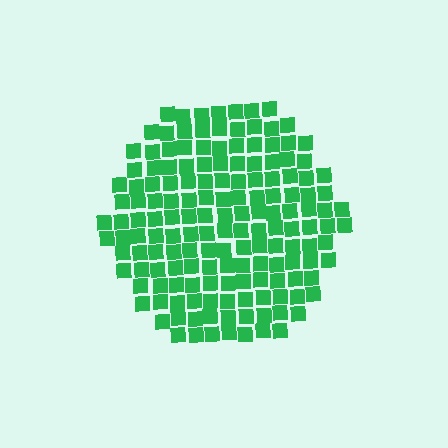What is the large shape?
The large shape is a hexagon.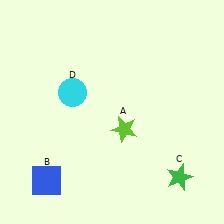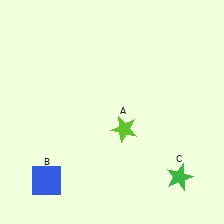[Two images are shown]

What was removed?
The cyan circle (D) was removed in Image 2.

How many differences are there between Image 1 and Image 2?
There is 1 difference between the two images.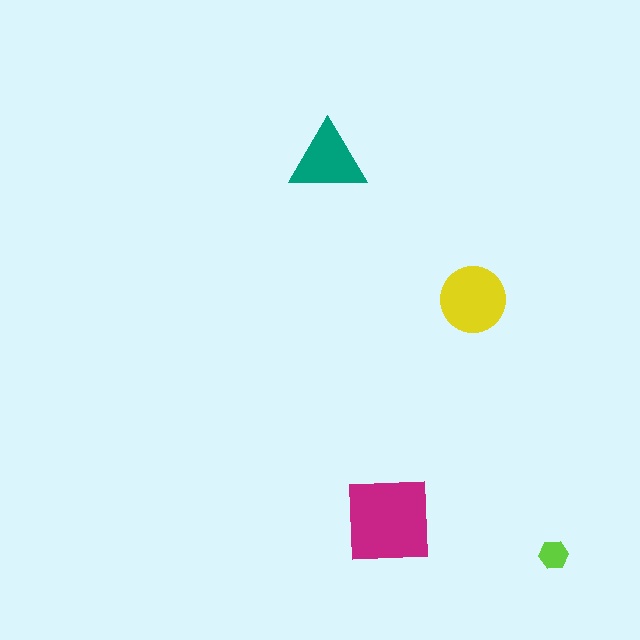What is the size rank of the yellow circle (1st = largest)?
2nd.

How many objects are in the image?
There are 4 objects in the image.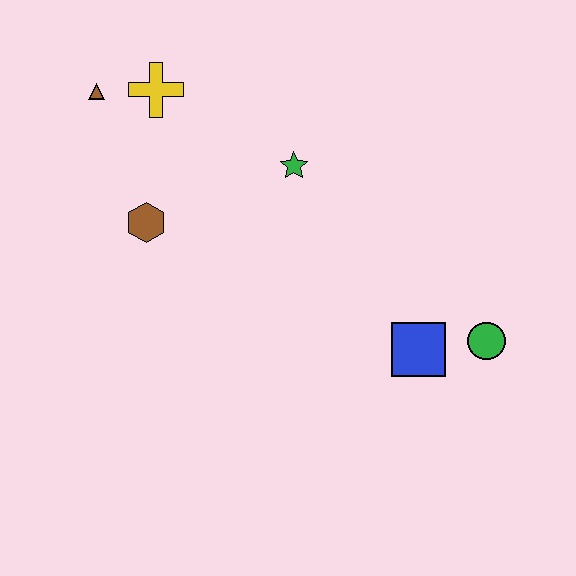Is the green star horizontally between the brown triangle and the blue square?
Yes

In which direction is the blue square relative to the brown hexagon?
The blue square is to the right of the brown hexagon.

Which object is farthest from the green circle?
The brown triangle is farthest from the green circle.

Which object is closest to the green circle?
The blue square is closest to the green circle.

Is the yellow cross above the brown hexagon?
Yes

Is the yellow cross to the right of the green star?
No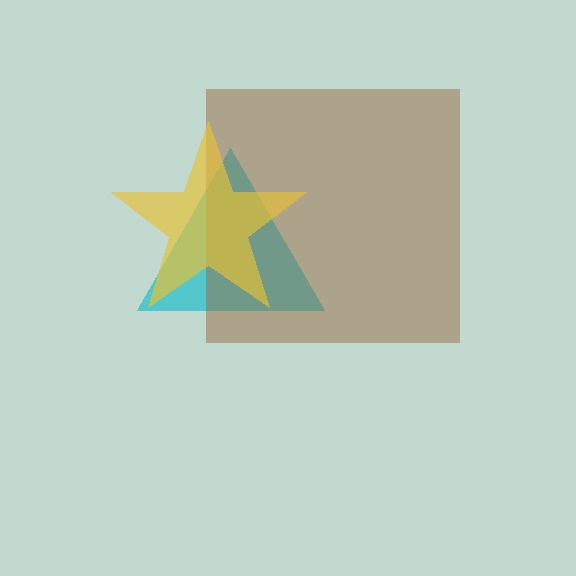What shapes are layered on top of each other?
The layered shapes are: a cyan triangle, a brown square, a yellow star.